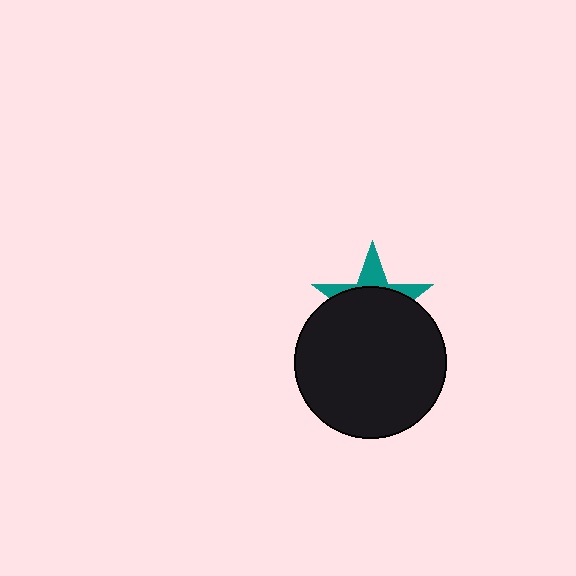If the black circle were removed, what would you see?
You would see the complete teal star.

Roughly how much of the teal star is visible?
A small part of it is visible (roughly 31%).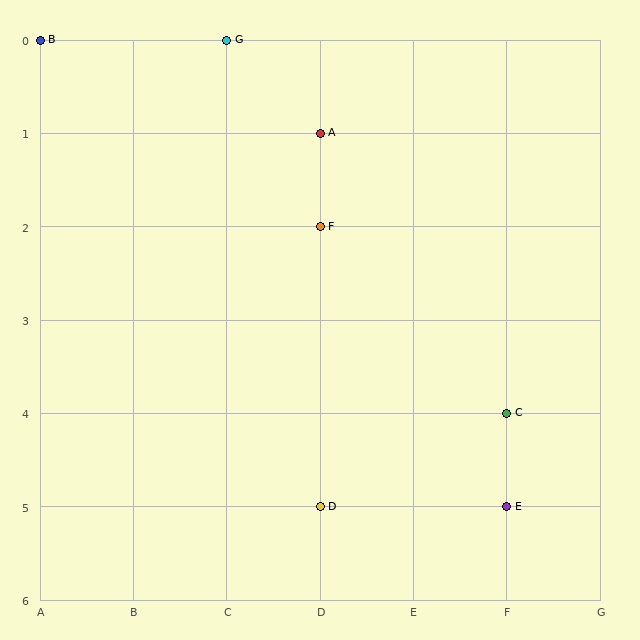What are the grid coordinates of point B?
Point B is at grid coordinates (A, 0).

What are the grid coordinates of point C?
Point C is at grid coordinates (F, 4).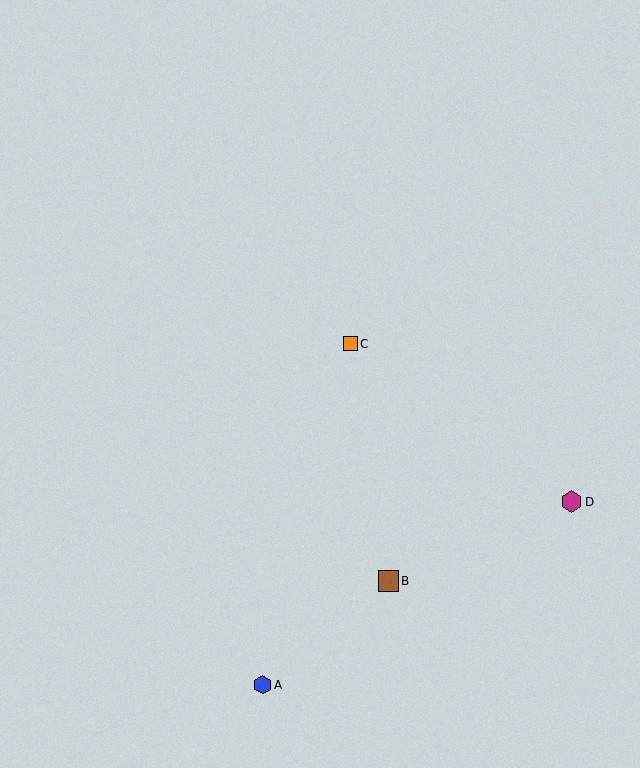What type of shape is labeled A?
Shape A is a blue hexagon.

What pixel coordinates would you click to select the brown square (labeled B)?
Click at (388, 581) to select the brown square B.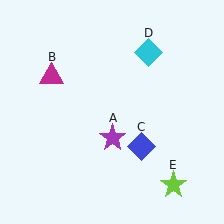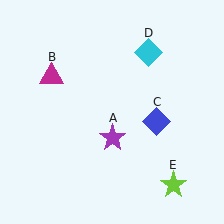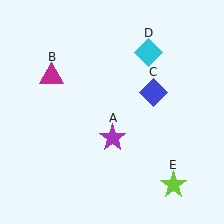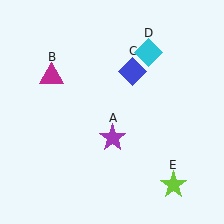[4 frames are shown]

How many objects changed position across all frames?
1 object changed position: blue diamond (object C).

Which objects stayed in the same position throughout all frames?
Purple star (object A) and magenta triangle (object B) and cyan diamond (object D) and lime star (object E) remained stationary.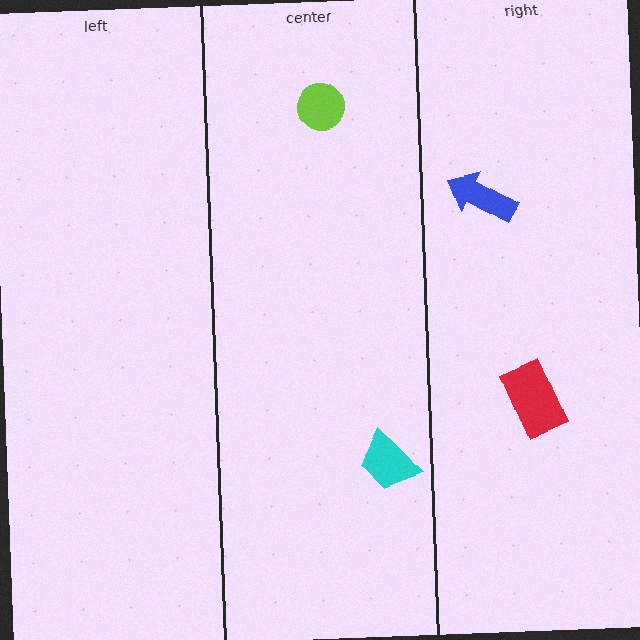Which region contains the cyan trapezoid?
The center region.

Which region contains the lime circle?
The center region.